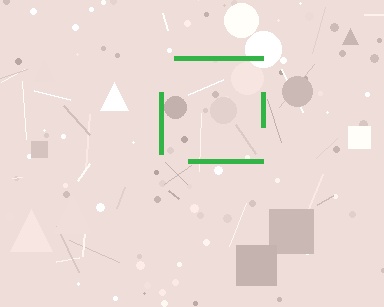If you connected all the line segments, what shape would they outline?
They would outline a square.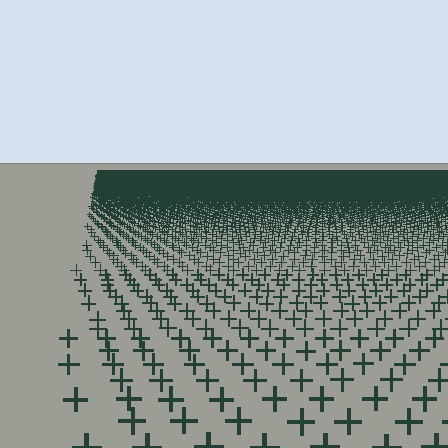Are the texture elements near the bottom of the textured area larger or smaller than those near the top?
Larger. Near the bottom, elements are closer to the viewer and appear at a bigger on-screen size.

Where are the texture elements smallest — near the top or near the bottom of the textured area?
Near the top.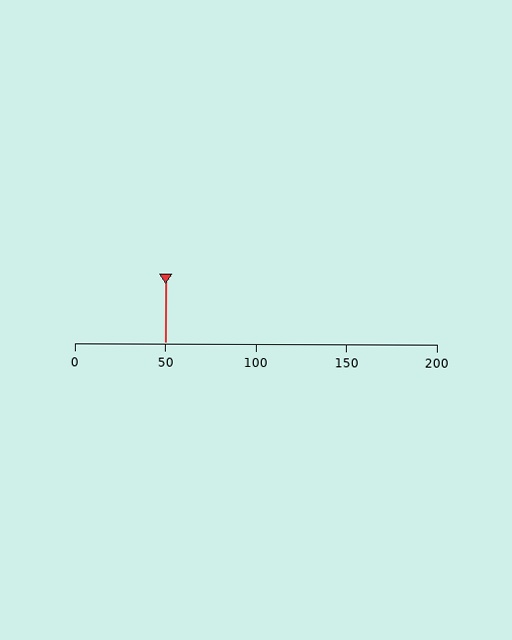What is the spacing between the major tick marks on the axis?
The major ticks are spaced 50 apart.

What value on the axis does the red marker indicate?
The marker indicates approximately 50.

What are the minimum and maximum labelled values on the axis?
The axis runs from 0 to 200.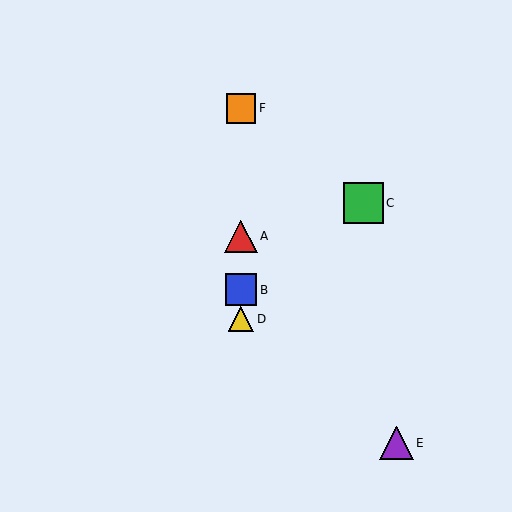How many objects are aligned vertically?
4 objects (A, B, D, F) are aligned vertically.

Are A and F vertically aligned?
Yes, both are at x≈241.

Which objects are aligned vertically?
Objects A, B, D, F are aligned vertically.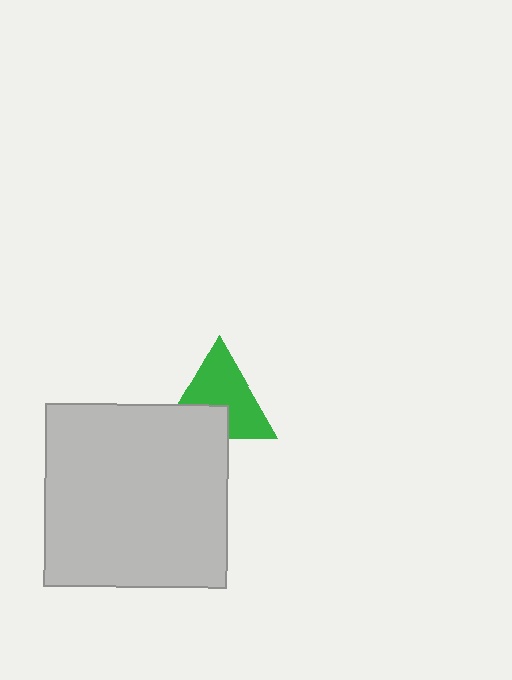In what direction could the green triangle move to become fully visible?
The green triangle could move up. That would shift it out from behind the light gray square entirely.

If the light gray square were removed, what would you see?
You would see the complete green triangle.